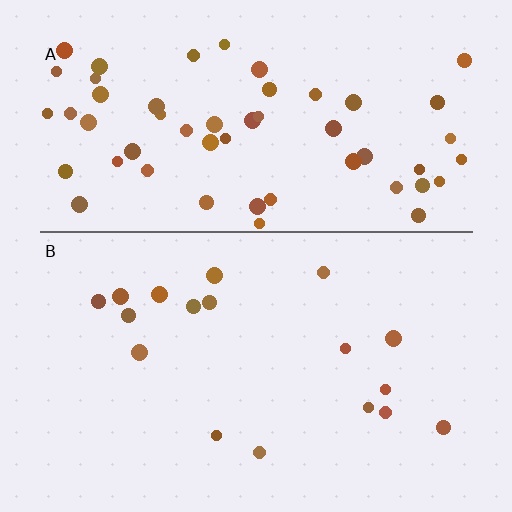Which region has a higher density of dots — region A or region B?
A (the top).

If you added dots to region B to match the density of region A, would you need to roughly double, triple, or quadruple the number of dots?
Approximately triple.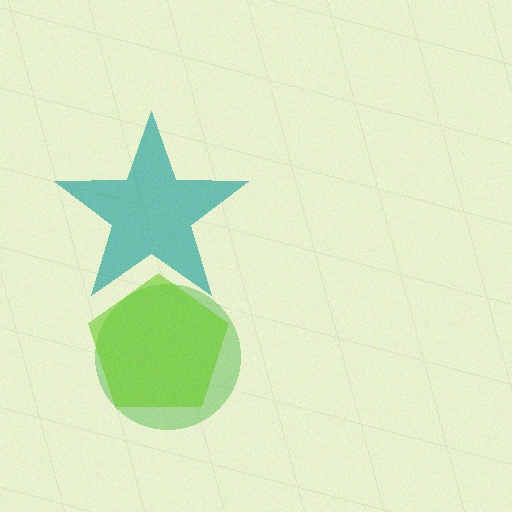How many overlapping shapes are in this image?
There are 3 overlapping shapes in the image.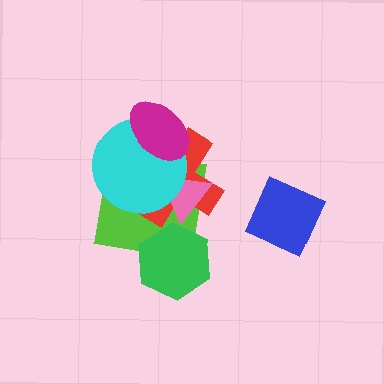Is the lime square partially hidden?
Yes, it is partially covered by another shape.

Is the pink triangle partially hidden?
Yes, it is partially covered by another shape.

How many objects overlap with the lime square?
5 objects overlap with the lime square.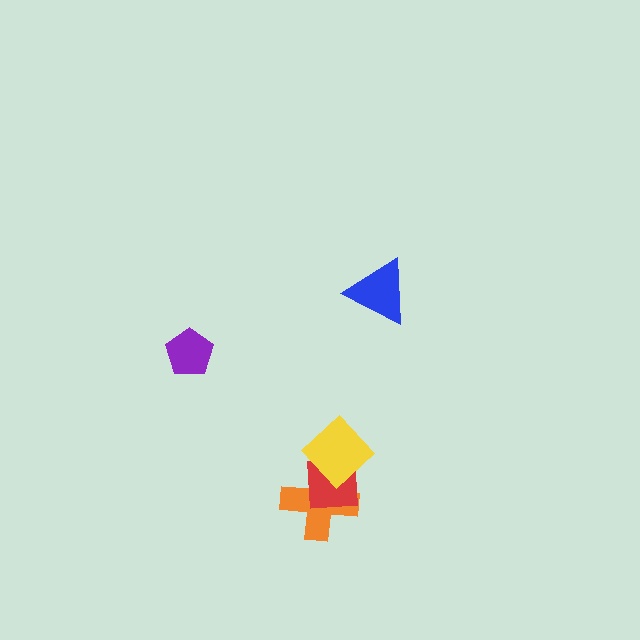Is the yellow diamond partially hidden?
No, no other shape covers it.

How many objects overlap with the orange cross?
2 objects overlap with the orange cross.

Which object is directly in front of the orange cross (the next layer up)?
The red square is directly in front of the orange cross.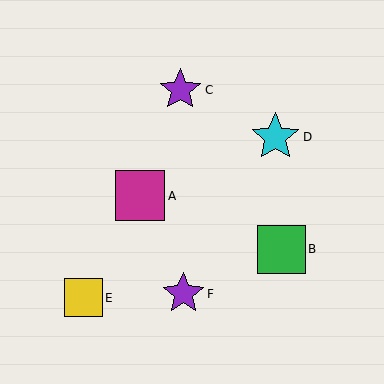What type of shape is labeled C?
Shape C is a purple star.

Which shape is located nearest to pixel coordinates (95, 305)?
The yellow square (labeled E) at (83, 298) is nearest to that location.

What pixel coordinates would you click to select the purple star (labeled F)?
Click at (183, 294) to select the purple star F.